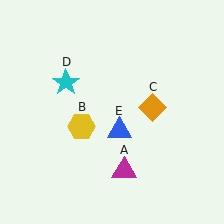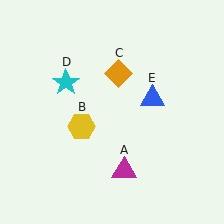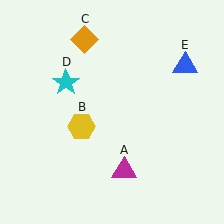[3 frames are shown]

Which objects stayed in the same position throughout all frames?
Magenta triangle (object A) and yellow hexagon (object B) and cyan star (object D) remained stationary.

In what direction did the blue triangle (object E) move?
The blue triangle (object E) moved up and to the right.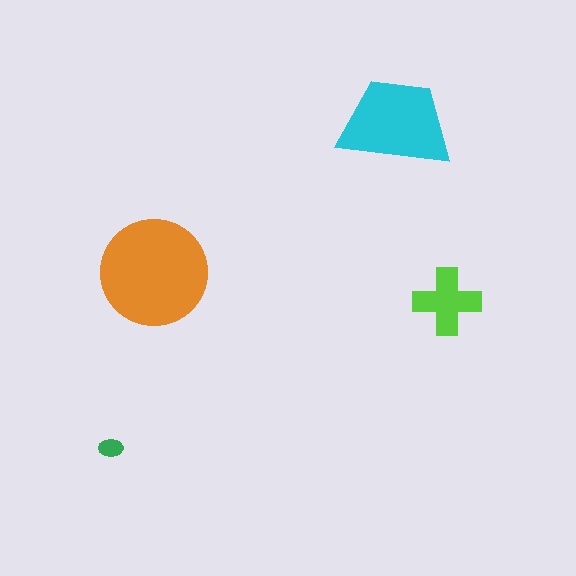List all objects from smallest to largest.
The green ellipse, the lime cross, the cyan trapezoid, the orange circle.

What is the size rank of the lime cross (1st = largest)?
3rd.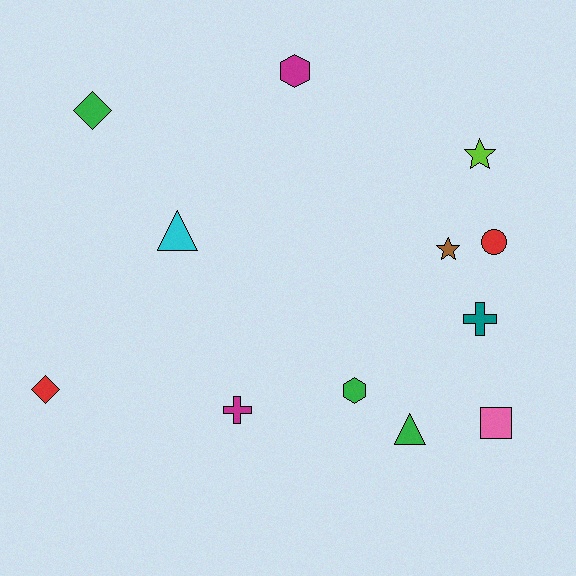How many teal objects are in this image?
There is 1 teal object.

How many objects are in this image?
There are 12 objects.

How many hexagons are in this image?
There are 2 hexagons.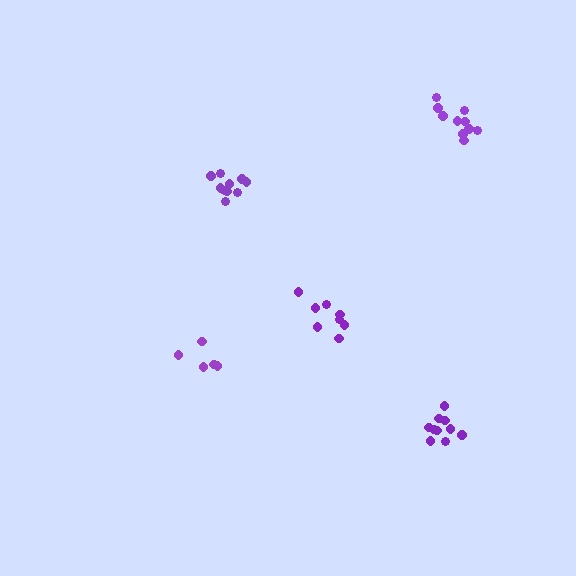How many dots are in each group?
Group 1: 10 dots, Group 2: 8 dots, Group 3: 5 dots, Group 4: 10 dots, Group 5: 10 dots (43 total).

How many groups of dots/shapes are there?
There are 5 groups.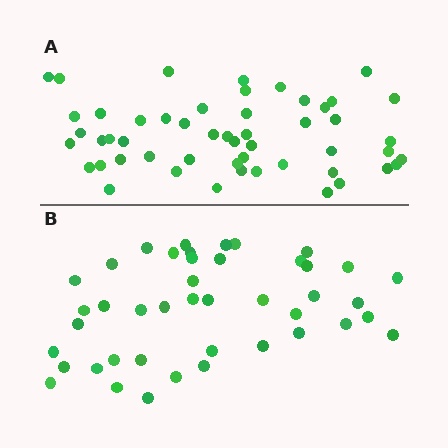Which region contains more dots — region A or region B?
Region A (the top region) has more dots.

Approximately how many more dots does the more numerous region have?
Region A has roughly 8 or so more dots than region B.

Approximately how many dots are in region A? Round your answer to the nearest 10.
About 50 dots. (The exact count is 52, which rounds to 50.)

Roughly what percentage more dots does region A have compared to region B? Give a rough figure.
About 20% more.